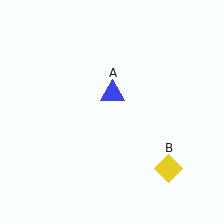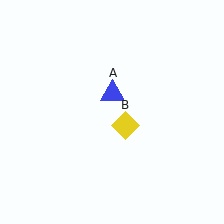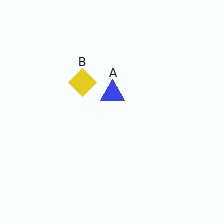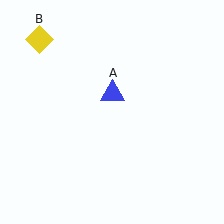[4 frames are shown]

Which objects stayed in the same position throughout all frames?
Blue triangle (object A) remained stationary.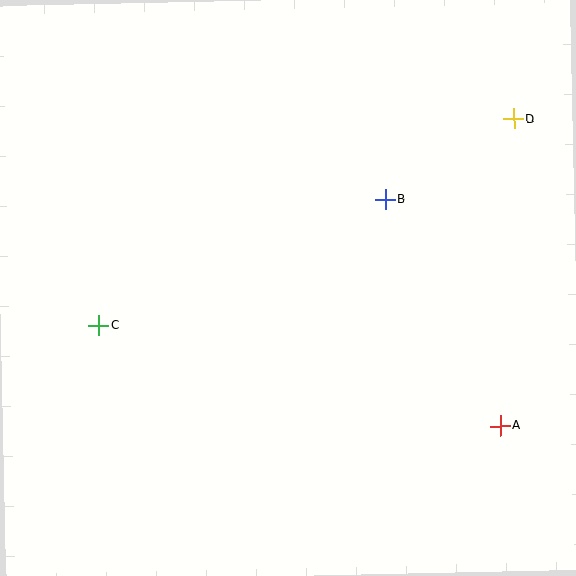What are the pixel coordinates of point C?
Point C is at (99, 325).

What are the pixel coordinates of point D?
Point D is at (514, 119).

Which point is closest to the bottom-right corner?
Point A is closest to the bottom-right corner.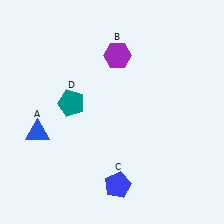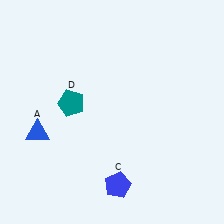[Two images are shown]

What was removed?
The purple hexagon (B) was removed in Image 2.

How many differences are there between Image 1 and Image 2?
There is 1 difference between the two images.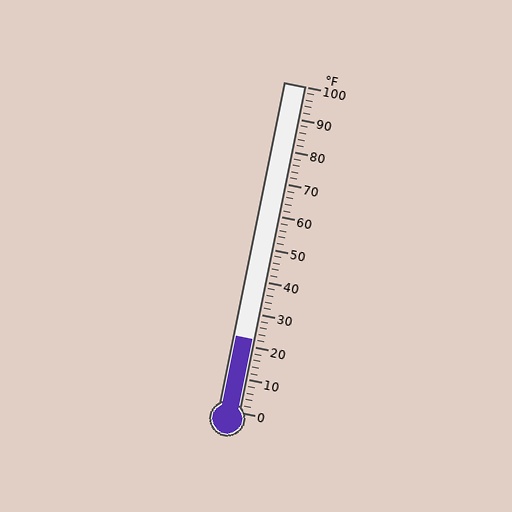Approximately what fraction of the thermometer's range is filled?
The thermometer is filled to approximately 20% of its range.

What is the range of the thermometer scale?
The thermometer scale ranges from 0°F to 100°F.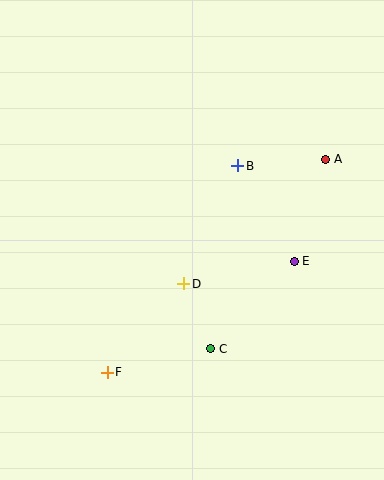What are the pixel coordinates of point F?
Point F is at (107, 372).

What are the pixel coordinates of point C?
Point C is at (211, 349).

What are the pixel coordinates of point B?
Point B is at (238, 166).